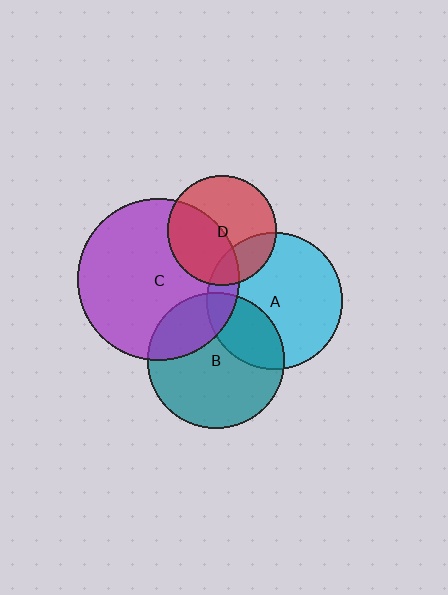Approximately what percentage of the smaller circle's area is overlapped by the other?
Approximately 15%.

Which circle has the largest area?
Circle C (purple).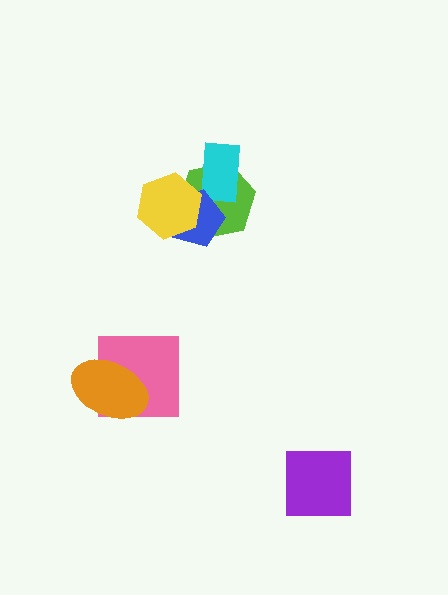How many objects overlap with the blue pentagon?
3 objects overlap with the blue pentagon.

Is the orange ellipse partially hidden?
No, no other shape covers it.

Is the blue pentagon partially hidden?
Yes, it is partially covered by another shape.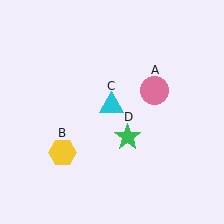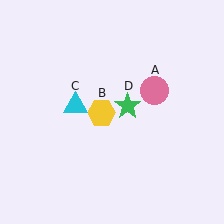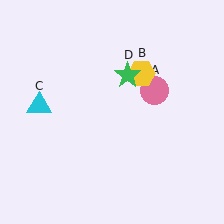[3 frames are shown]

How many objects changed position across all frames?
3 objects changed position: yellow hexagon (object B), cyan triangle (object C), green star (object D).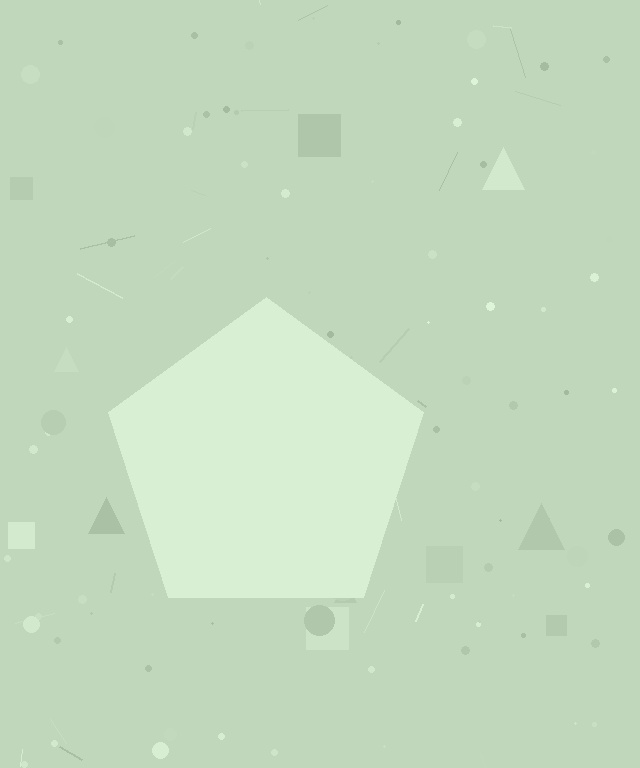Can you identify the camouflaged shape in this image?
The camouflaged shape is a pentagon.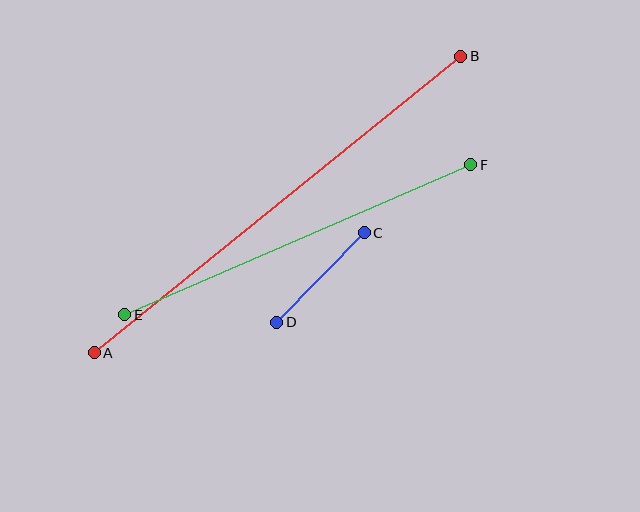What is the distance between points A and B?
The distance is approximately 471 pixels.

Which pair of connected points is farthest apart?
Points A and B are farthest apart.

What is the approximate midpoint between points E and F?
The midpoint is at approximately (298, 240) pixels.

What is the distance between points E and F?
The distance is approximately 377 pixels.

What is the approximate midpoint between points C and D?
The midpoint is at approximately (321, 278) pixels.